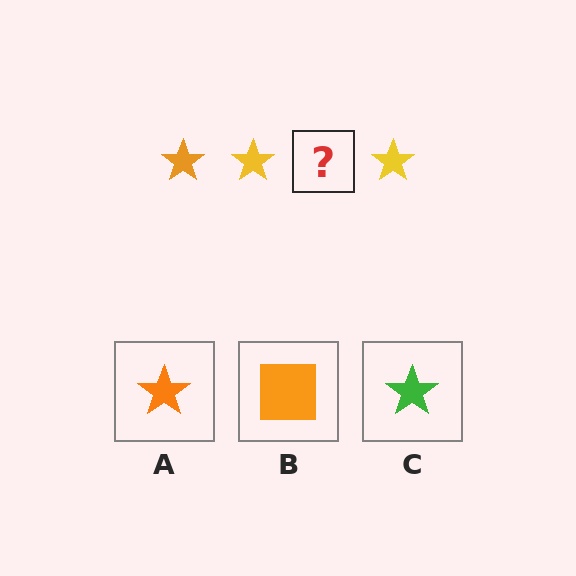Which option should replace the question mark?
Option A.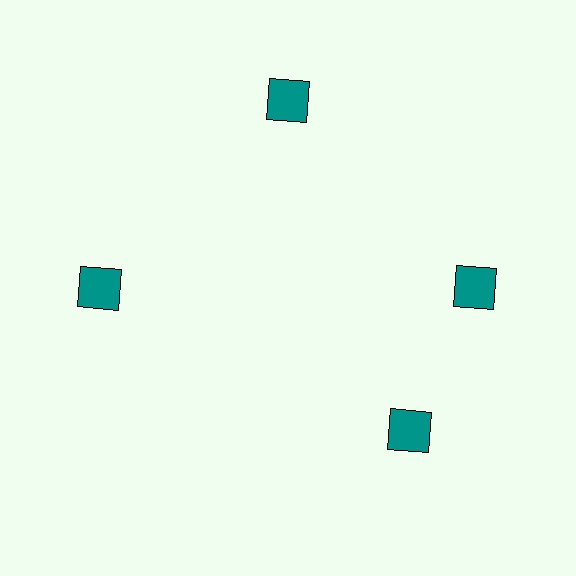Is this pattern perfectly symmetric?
No. The 4 teal squares are arranged in a ring, but one element near the 6 o'clock position is rotated out of alignment along the ring, breaking the 4-fold rotational symmetry.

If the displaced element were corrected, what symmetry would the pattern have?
It would have 4-fold rotational symmetry — the pattern would map onto itself every 90 degrees.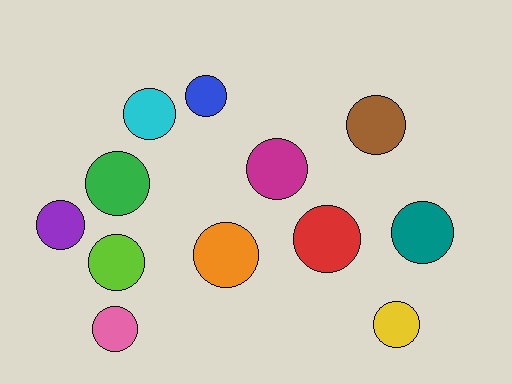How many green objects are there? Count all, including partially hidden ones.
There is 1 green object.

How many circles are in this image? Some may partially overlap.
There are 12 circles.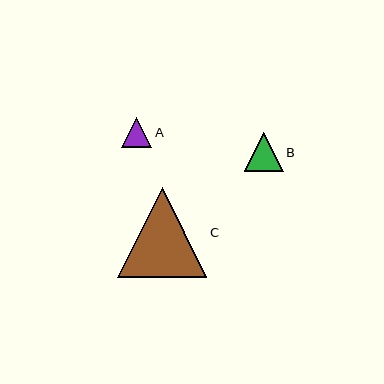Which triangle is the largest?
Triangle C is the largest with a size of approximately 90 pixels.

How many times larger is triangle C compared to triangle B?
Triangle C is approximately 2.3 times the size of triangle B.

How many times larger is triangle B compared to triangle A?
Triangle B is approximately 1.3 times the size of triangle A.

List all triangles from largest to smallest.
From largest to smallest: C, B, A.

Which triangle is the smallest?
Triangle A is the smallest with a size of approximately 30 pixels.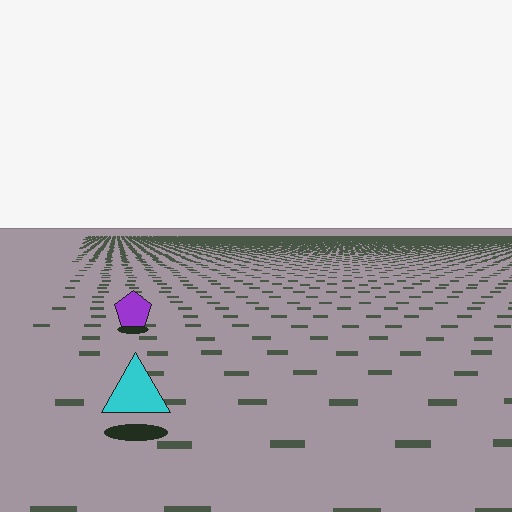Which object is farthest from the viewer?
The purple pentagon is farthest from the viewer. It appears smaller and the ground texture around it is denser.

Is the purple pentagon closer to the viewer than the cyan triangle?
No. The cyan triangle is closer — you can tell from the texture gradient: the ground texture is coarser near it.